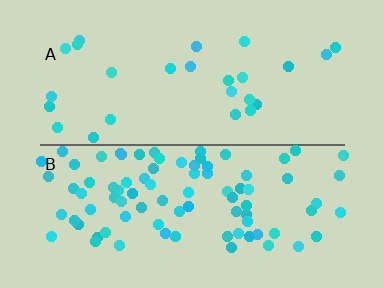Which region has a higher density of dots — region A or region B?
B (the bottom).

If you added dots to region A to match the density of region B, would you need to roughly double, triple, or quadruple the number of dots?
Approximately triple.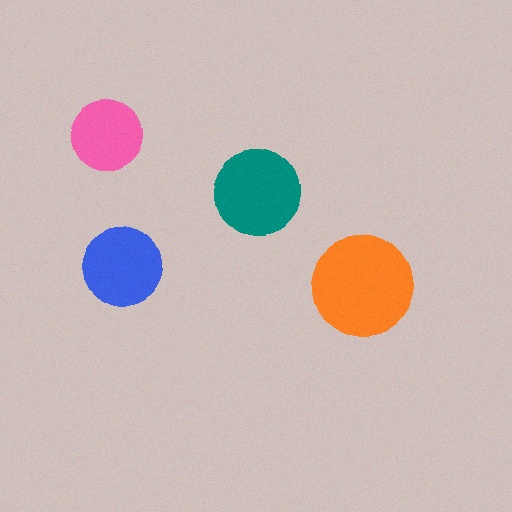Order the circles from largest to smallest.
the orange one, the teal one, the blue one, the pink one.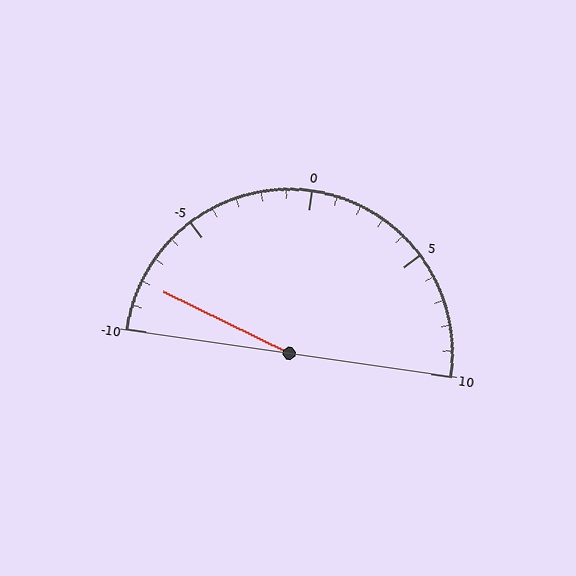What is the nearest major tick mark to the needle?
The nearest major tick mark is -10.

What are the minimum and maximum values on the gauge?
The gauge ranges from -10 to 10.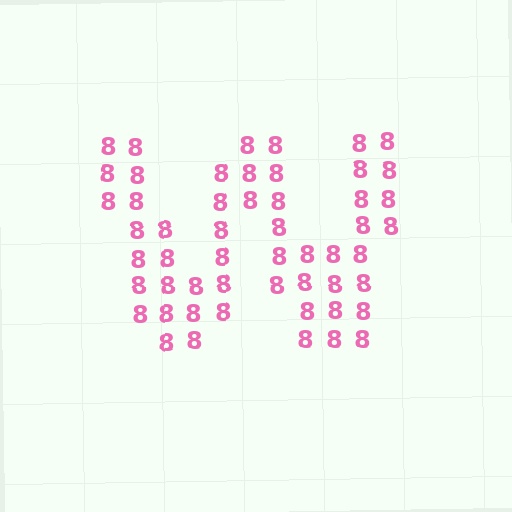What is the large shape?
The large shape is the letter W.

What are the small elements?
The small elements are digit 8's.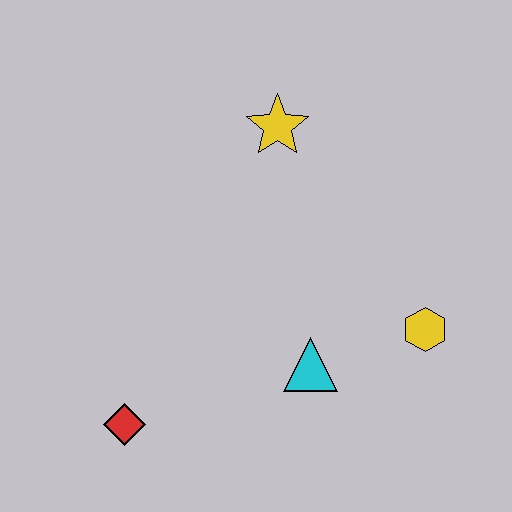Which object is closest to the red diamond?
The cyan triangle is closest to the red diamond.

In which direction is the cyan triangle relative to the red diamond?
The cyan triangle is to the right of the red diamond.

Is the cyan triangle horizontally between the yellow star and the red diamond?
No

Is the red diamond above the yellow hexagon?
No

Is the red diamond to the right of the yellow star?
No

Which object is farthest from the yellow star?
The red diamond is farthest from the yellow star.